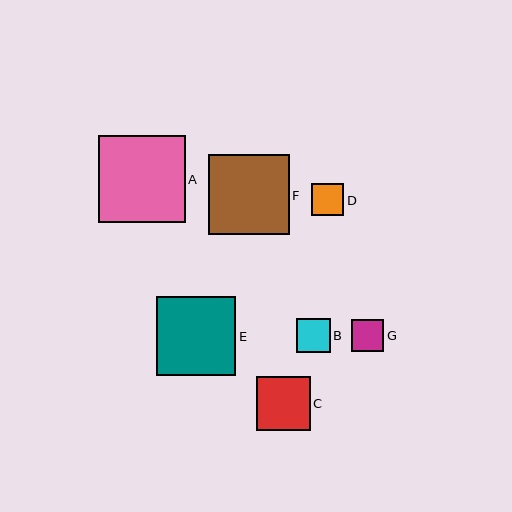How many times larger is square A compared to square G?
Square A is approximately 2.7 times the size of square G.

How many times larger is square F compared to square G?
Square F is approximately 2.5 times the size of square G.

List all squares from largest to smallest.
From largest to smallest: A, F, E, C, B, D, G.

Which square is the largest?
Square A is the largest with a size of approximately 87 pixels.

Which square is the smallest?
Square G is the smallest with a size of approximately 32 pixels.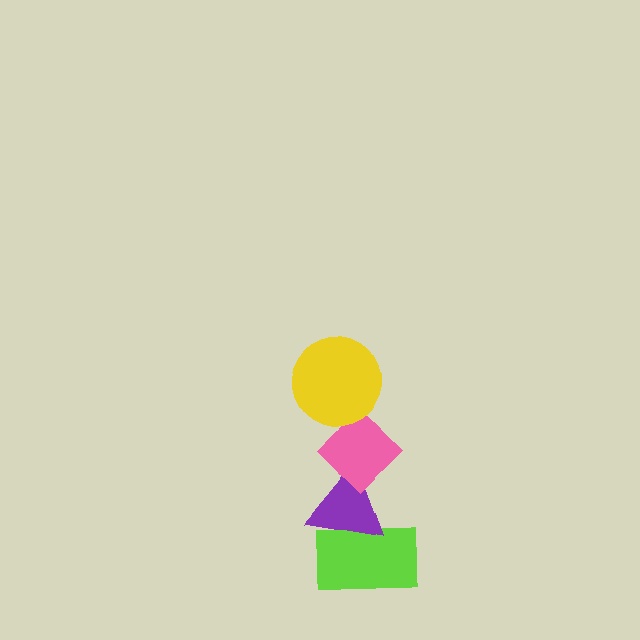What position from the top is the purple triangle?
The purple triangle is 3rd from the top.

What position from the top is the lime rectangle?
The lime rectangle is 4th from the top.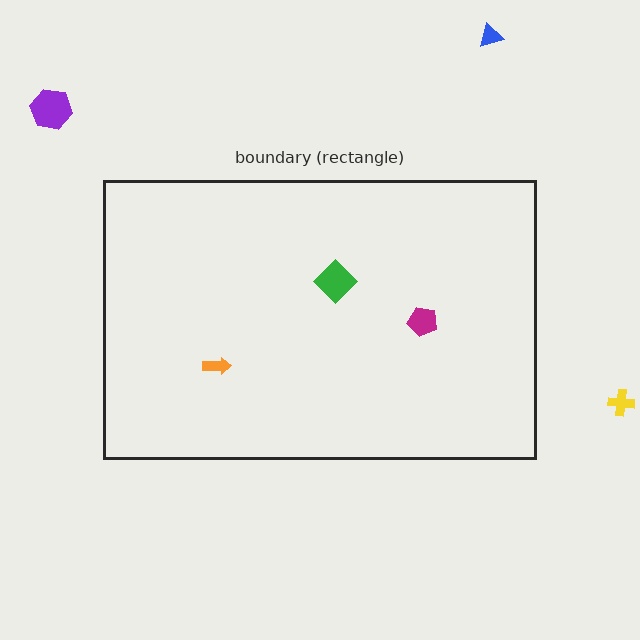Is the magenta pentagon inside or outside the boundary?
Inside.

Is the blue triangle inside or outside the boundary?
Outside.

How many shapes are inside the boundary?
3 inside, 3 outside.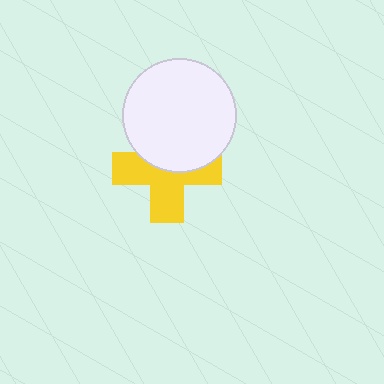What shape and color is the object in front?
The object in front is a white circle.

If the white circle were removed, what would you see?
You would see the complete yellow cross.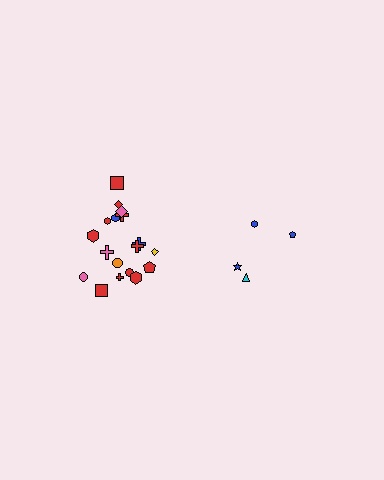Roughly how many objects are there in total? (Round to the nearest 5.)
Roughly 20 objects in total.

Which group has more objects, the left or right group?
The left group.